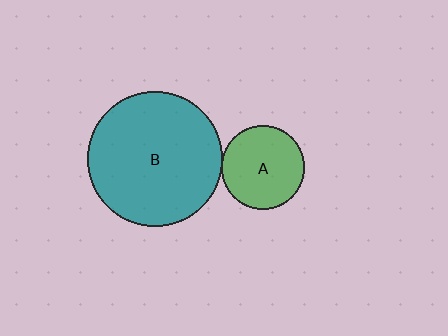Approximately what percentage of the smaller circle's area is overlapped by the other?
Approximately 5%.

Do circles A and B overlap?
Yes.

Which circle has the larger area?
Circle B (teal).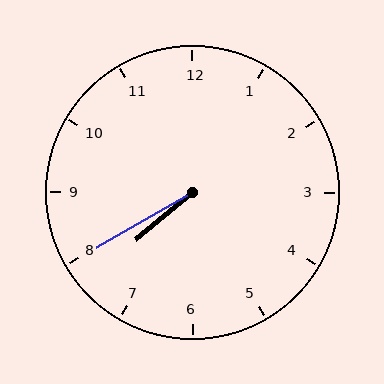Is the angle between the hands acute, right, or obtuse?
It is acute.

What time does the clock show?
7:40.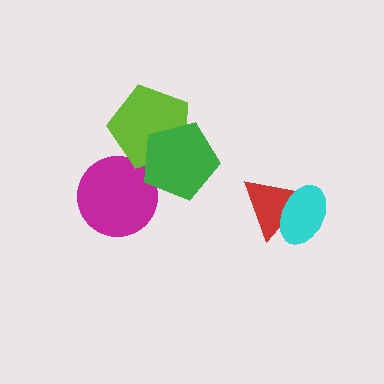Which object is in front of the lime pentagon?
The green pentagon is in front of the lime pentagon.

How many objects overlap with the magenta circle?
1 object overlaps with the magenta circle.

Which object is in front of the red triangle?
The cyan ellipse is in front of the red triangle.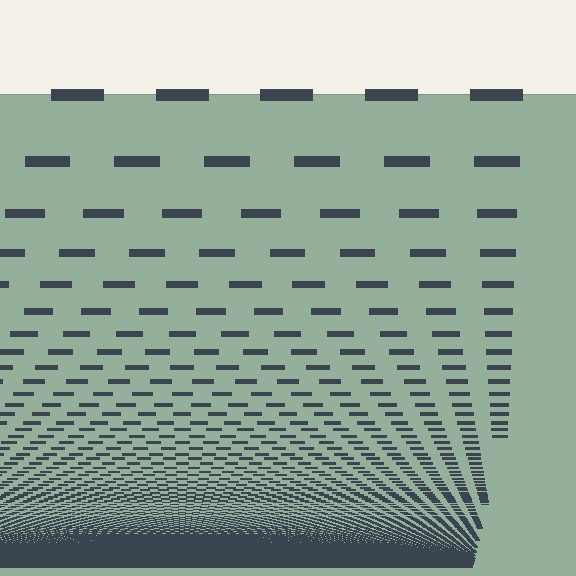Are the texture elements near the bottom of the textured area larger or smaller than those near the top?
Smaller. The gradient is inverted — elements near the bottom are smaller and denser.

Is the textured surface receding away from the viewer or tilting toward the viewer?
The surface appears to tilt toward the viewer. Texture elements get larger and sparser toward the top.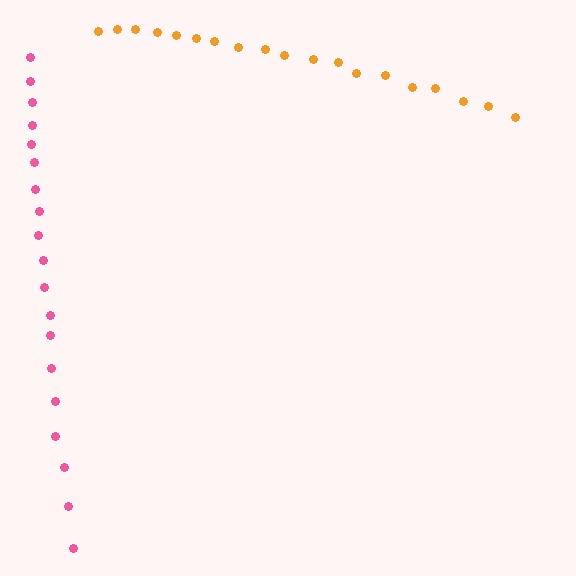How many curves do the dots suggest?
There are 2 distinct paths.